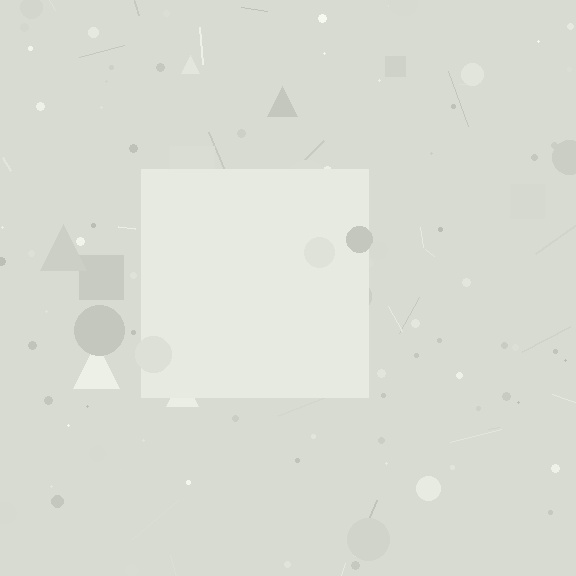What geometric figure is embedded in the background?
A square is embedded in the background.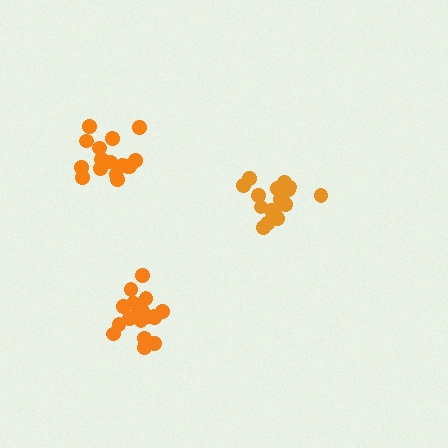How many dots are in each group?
Group 1: 20 dots, Group 2: 17 dots, Group 3: 16 dots (53 total).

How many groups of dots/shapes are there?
There are 3 groups.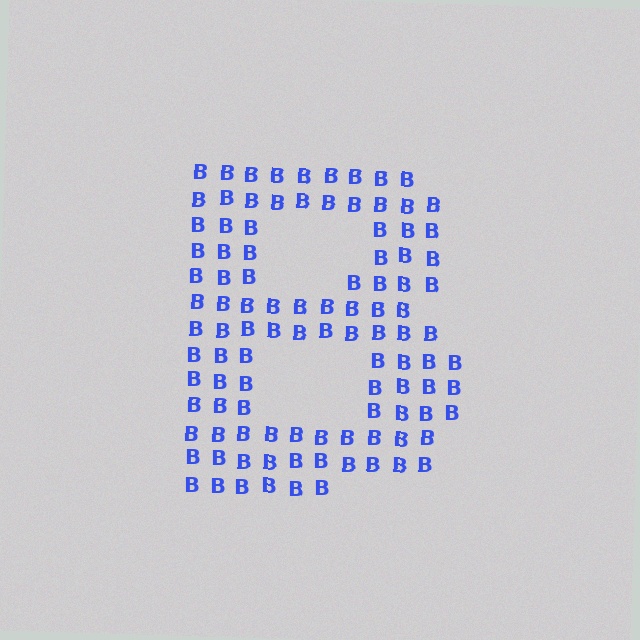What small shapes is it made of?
It is made of small letter B's.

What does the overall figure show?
The overall figure shows the letter B.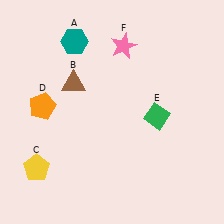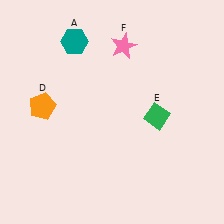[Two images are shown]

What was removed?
The brown triangle (B), the yellow pentagon (C) were removed in Image 2.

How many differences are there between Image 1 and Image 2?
There are 2 differences between the two images.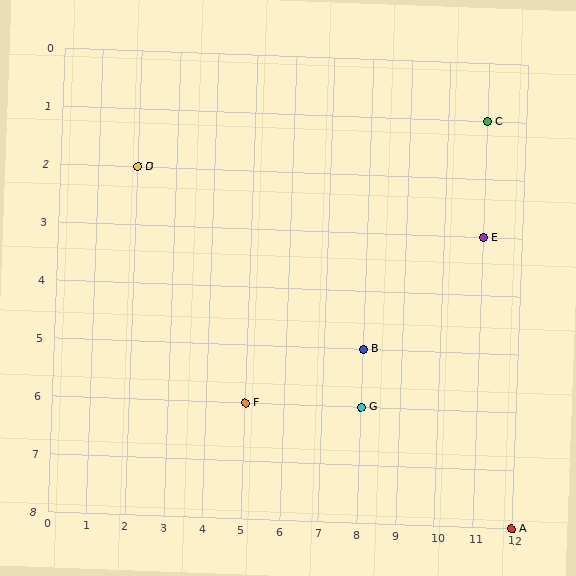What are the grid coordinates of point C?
Point C is at grid coordinates (11, 1).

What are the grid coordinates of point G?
Point G is at grid coordinates (8, 6).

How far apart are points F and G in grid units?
Points F and G are 3 columns apart.